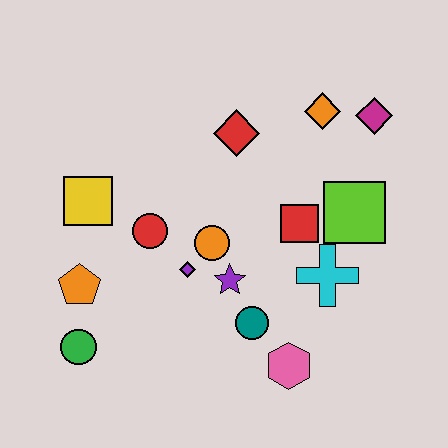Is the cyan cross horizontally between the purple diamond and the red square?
No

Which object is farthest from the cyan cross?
The green circle is farthest from the cyan cross.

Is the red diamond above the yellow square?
Yes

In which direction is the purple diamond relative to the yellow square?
The purple diamond is to the right of the yellow square.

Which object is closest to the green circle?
The orange pentagon is closest to the green circle.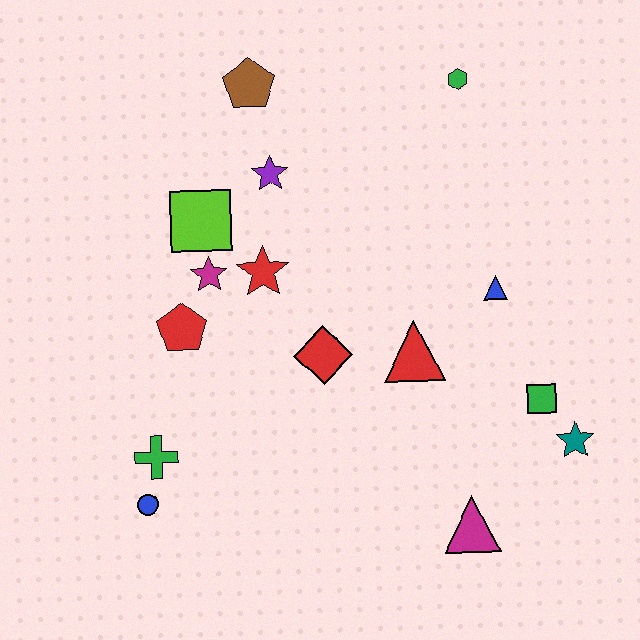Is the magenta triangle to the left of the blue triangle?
Yes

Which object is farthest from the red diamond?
The green hexagon is farthest from the red diamond.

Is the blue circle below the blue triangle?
Yes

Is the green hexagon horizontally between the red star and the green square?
Yes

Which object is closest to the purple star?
The lime square is closest to the purple star.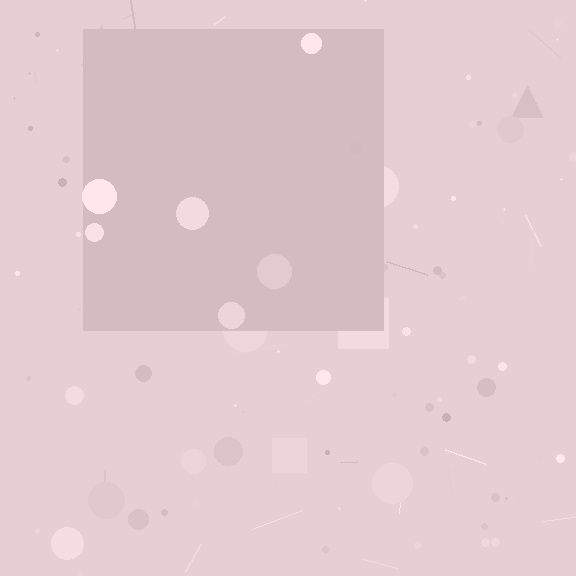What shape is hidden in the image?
A square is hidden in the image.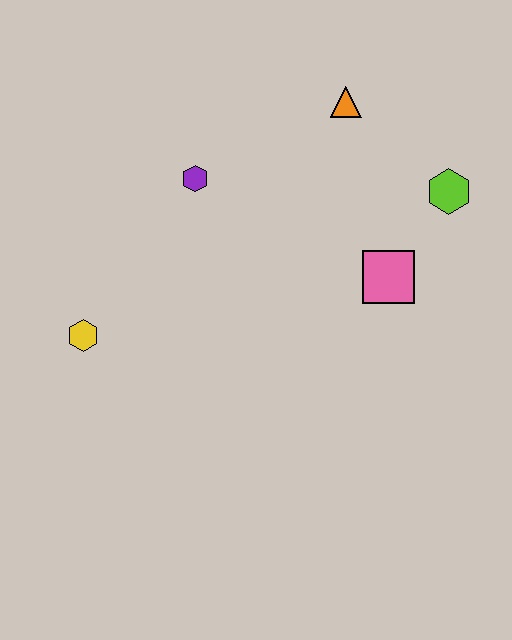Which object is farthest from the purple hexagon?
The lime hexagon is farthest from the purple hexagon.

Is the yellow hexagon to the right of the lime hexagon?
No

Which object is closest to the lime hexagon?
The pink square is closest to the lime hexagon.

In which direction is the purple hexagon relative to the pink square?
The purple hexagon is to the left of the pink square.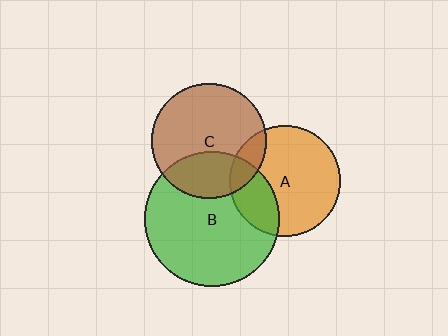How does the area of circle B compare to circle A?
Approximately 1.5 times.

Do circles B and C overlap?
Yes.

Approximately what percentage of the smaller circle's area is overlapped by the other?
Approximately 30%.